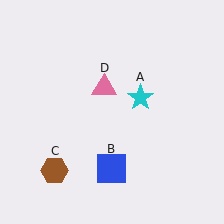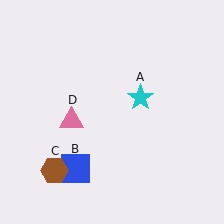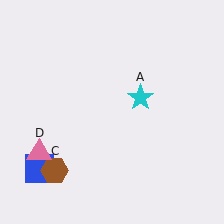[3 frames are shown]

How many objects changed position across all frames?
2 objects changed position: blue square (object B), pink triangle (object D).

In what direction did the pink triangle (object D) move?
The pink triangle (object D) moved down and to the left.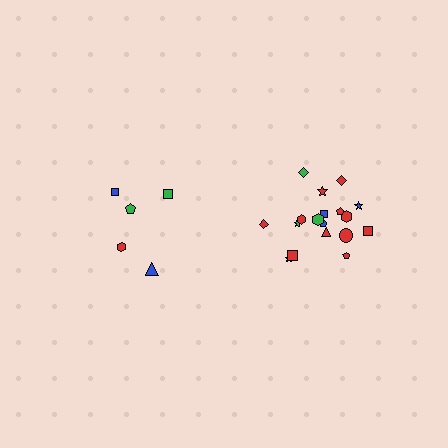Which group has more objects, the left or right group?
The right group.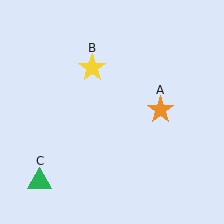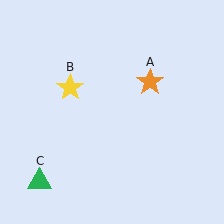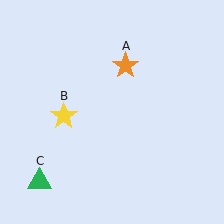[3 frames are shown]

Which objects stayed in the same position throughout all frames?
Green triangle (object C) remained stationary.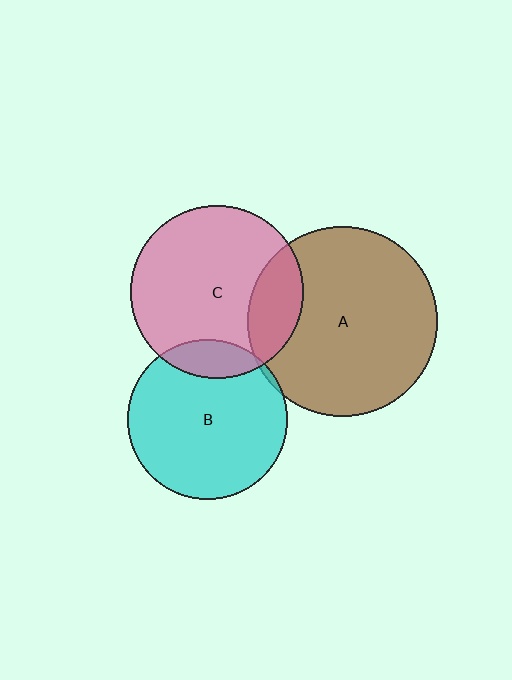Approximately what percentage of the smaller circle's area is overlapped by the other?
Approximately 15%.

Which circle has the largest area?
Circle A (brown).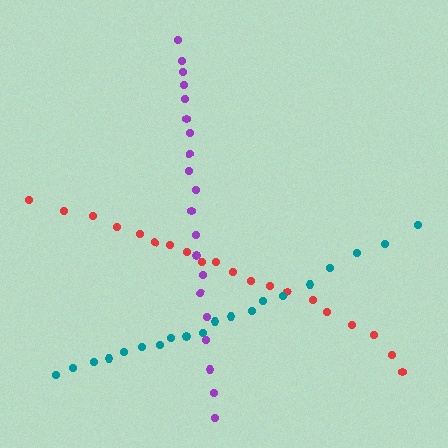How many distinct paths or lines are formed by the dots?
There are 3 distinct paths.